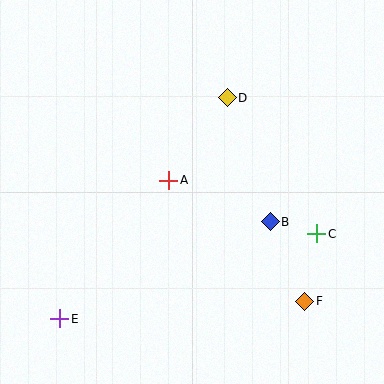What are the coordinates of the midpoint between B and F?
The midpoint between B and F is at (288, 261).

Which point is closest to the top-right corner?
Point D is closest to the top-right corner.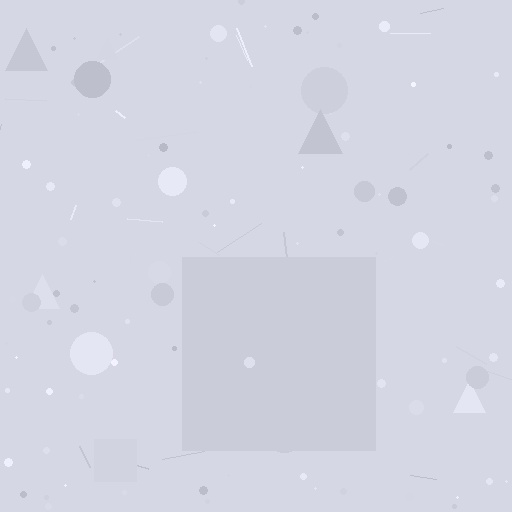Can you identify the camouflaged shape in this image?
The camouflaged shape is a square.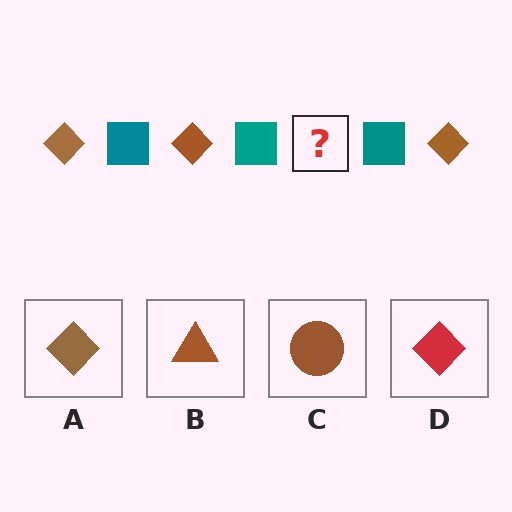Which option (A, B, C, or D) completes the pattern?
A.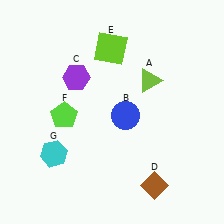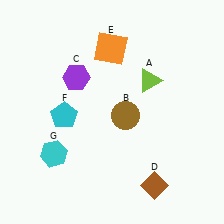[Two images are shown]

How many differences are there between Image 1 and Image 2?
There are 3 differences between the two images.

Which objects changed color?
B changed from blue to brown. E changed from lime to orange. F changed from lime to cyan.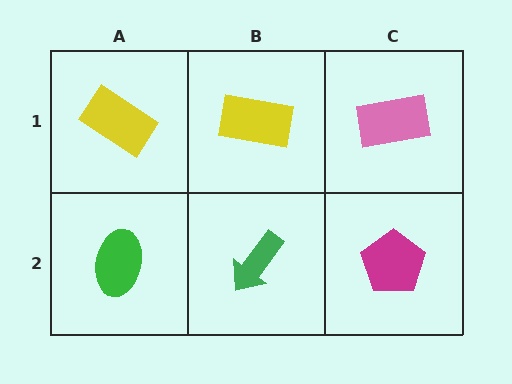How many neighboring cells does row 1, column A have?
2.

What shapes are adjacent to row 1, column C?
A magenta pentagon (row 2, column C), a yellow rectangle (row 1, column B).